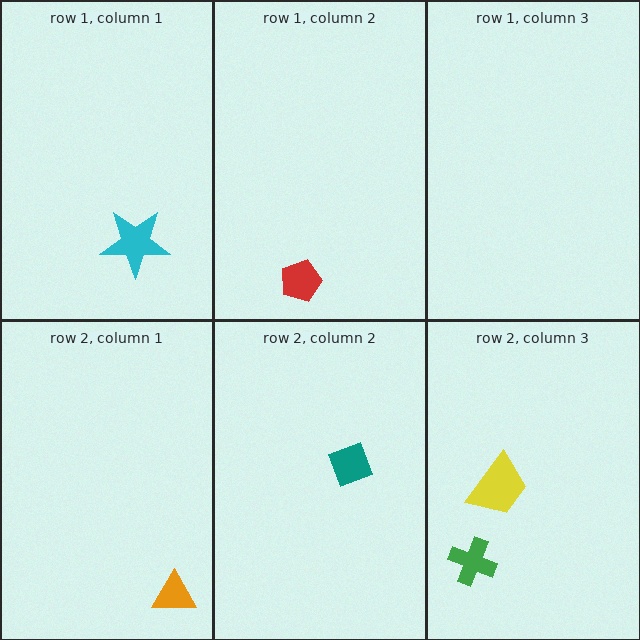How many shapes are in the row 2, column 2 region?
1.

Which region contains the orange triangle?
The row 2, column 1 region.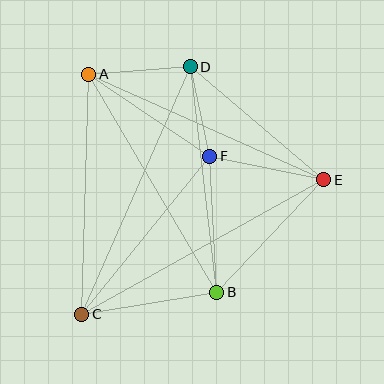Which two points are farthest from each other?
Points C and E are farthest from each other.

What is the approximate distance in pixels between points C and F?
The distance between C and F is approximately 203 pixels.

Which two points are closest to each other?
Points D and F are closest to each other.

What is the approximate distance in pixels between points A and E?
The distance between A and E is approximately 258 pixels.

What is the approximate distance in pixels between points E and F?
The distance between E and F is approximately 116 pixels.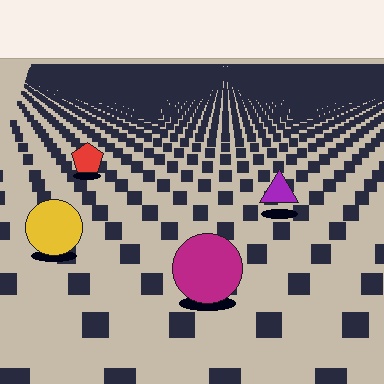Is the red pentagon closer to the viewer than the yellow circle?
No. The yellow circle is closer — you can tell from the texture gradient: the ground texture is coarser near it.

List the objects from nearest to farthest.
From nearest to farthest: the magenta circle, the yellow circle, the purple triangle, the red pentagon.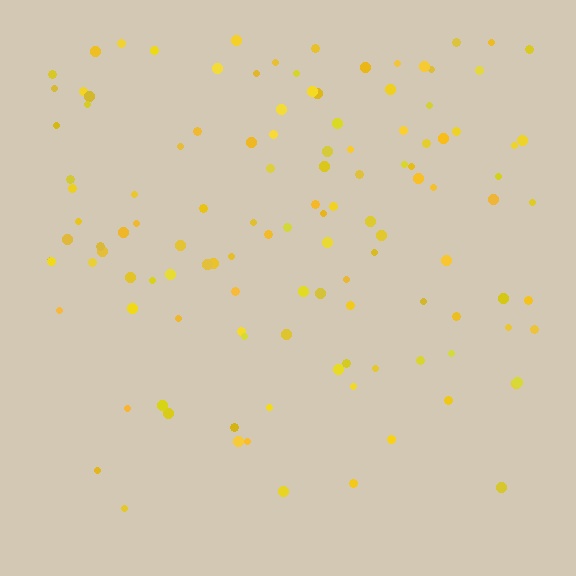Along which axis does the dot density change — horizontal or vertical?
Vertical.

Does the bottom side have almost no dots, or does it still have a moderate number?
Still a moderate number, just noticeably fewer than the top.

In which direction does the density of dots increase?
From bottom to top, with the top side densest.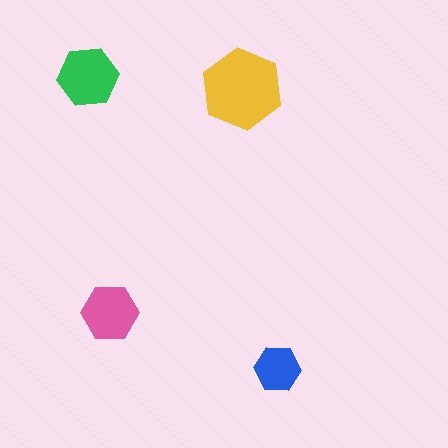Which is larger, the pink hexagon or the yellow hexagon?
The yellow one.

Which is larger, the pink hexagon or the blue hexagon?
The pink one.